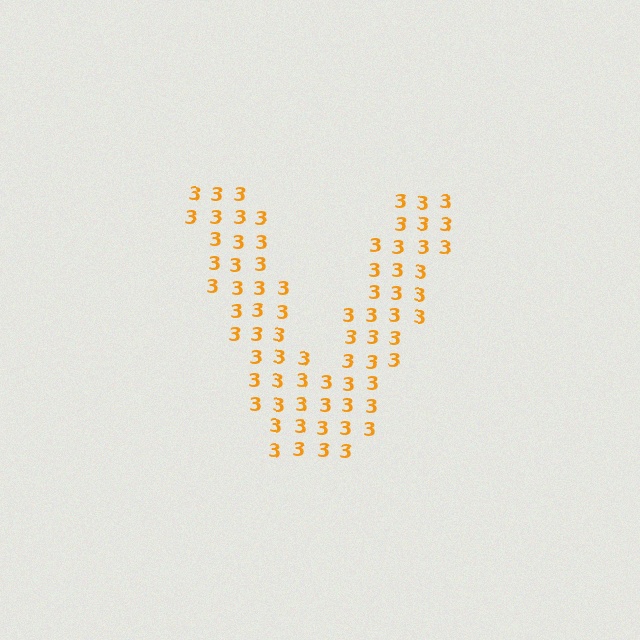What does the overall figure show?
The overall figure shows the letter V.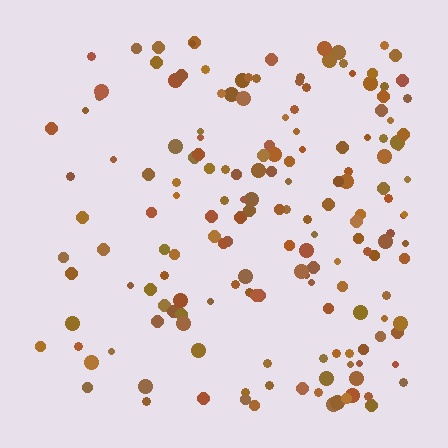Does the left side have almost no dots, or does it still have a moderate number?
Still a moderate number, just noticeably fewer than the right.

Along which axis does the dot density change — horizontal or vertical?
Horizontal.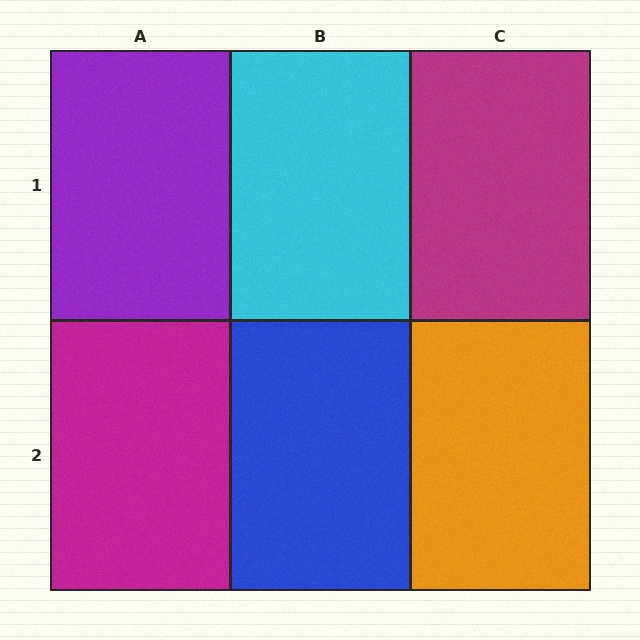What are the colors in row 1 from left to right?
Purple, cyan, magenta.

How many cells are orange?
1 cell is orange.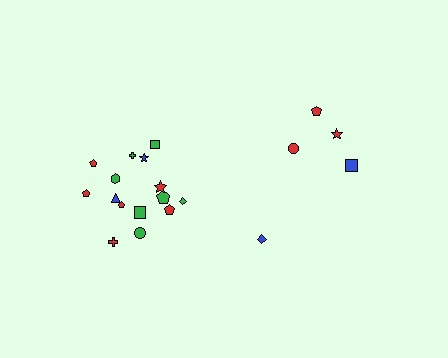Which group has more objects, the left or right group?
The left group.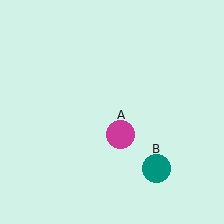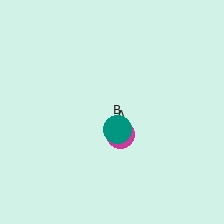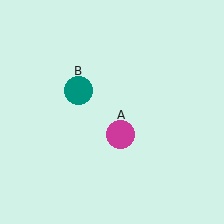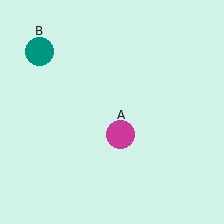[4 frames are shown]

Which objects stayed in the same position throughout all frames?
Magenta circle (object A) remained stationary.